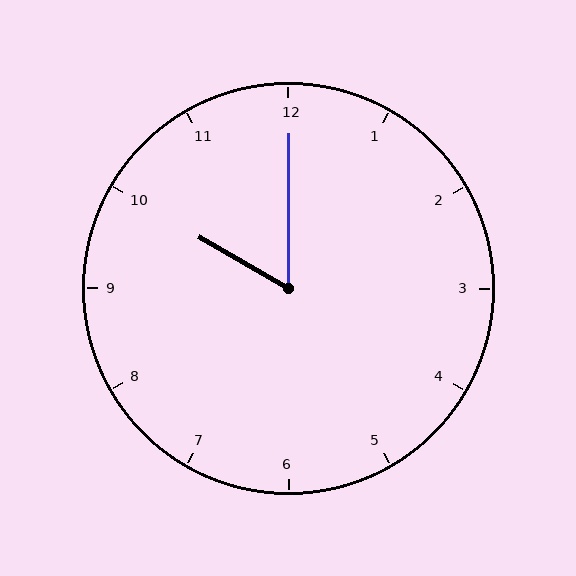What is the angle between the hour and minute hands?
Approximately 60 degrees.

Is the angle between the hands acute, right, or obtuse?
It is acute.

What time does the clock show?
10:00.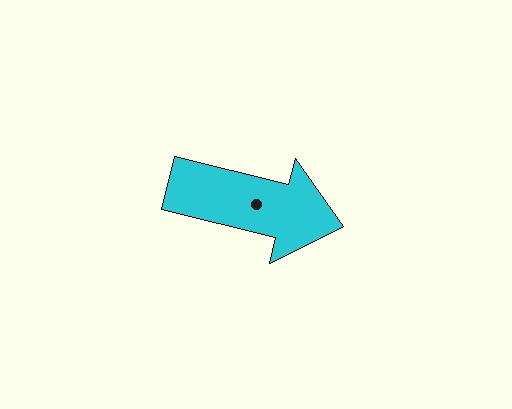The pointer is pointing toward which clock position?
Roughly 3 o'clock.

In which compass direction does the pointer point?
East.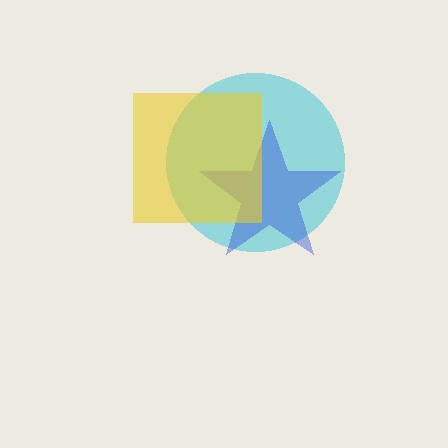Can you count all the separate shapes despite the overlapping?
Yes, there are 3 separate shapes.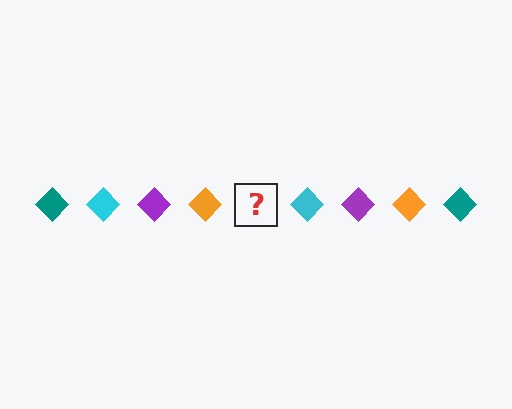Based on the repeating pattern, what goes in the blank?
The blank should be a teal diamond.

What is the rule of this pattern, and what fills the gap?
The rule is that the pattern cycles through teal, cyan, purple, orange diamonds. The gap should be filled with a teal diamond.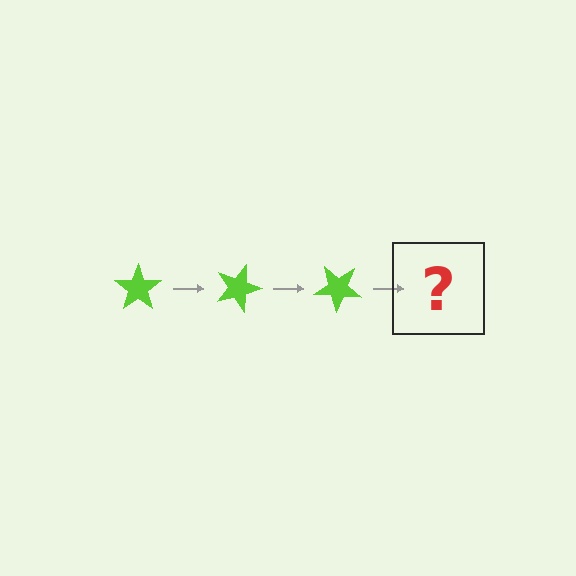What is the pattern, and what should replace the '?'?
The pattern is that the star rotates 20 degrees each step. The '?' should be a lime star rotated 60 degrees.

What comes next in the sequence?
The next element should be a lime star rotated 60 degrees.